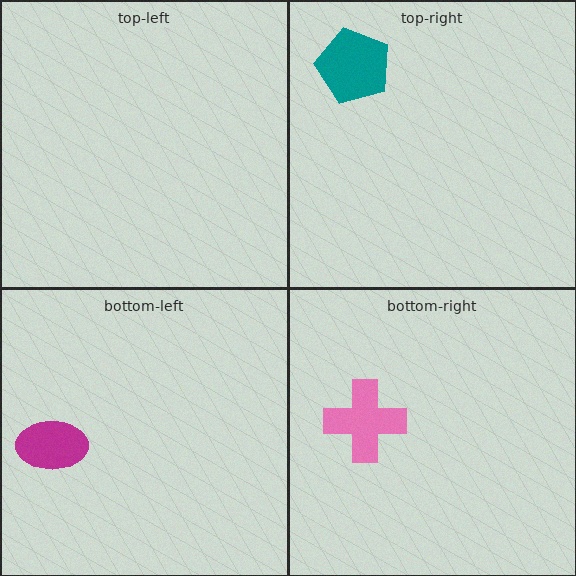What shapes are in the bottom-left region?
The magenta ellipse.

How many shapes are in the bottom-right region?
1.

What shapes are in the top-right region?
The teal pentagon.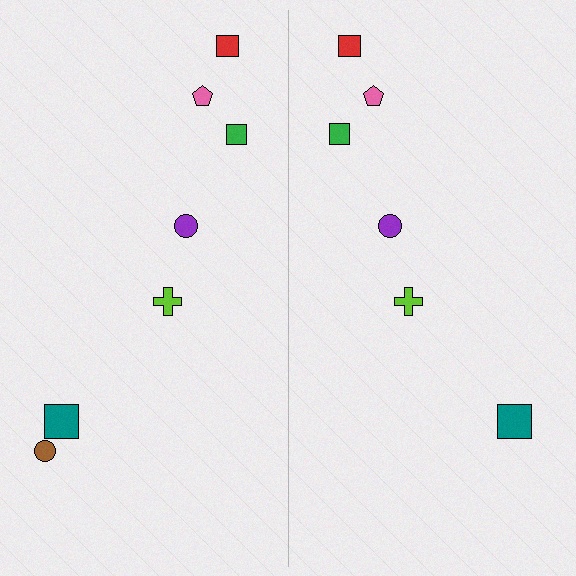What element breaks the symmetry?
A brown circle is missing from the right side.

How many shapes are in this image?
There are 13 shapes in this image.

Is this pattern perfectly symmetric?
No, the pattern is not perfectly symmetric. A brown circle is missing from the right side.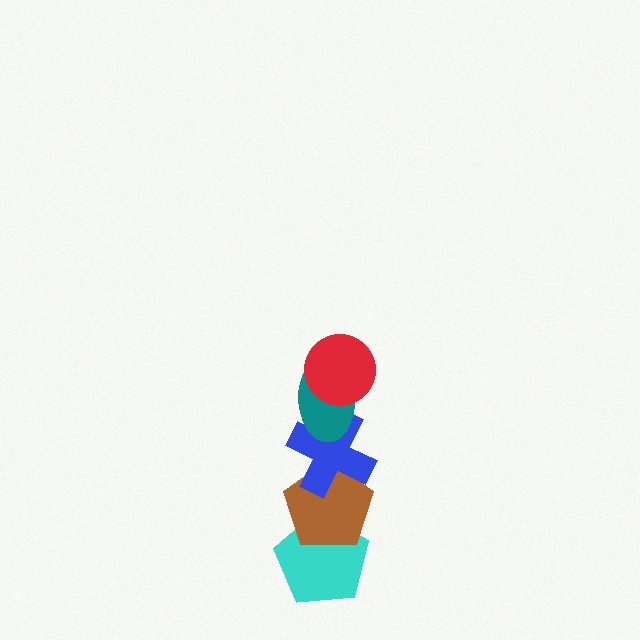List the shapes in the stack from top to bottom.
From top to bottom: the red circle, the teal ellipse, the blue cross, the brown pentagon, the cyan pentagon.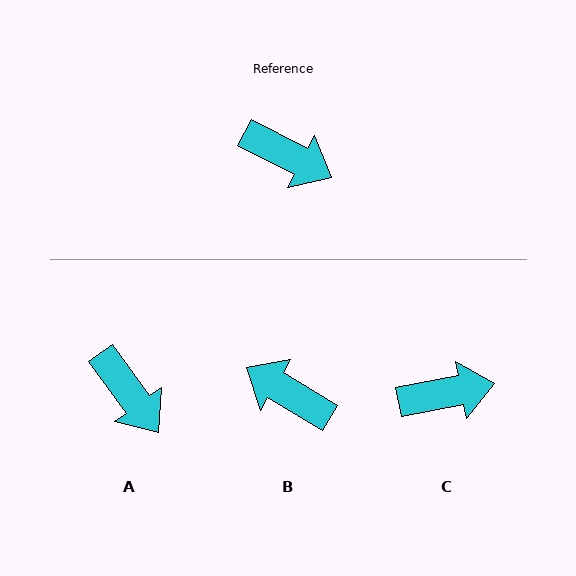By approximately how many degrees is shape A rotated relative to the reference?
Approximately 27 degrees clockwise.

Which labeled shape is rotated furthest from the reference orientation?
B, about 176 degrees away.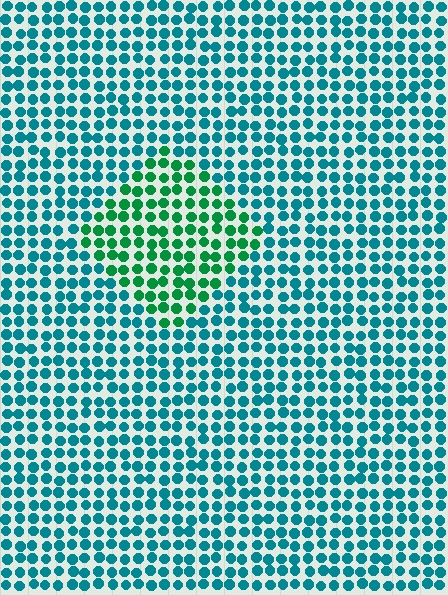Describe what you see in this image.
The image is filled with small teal elements in a uniform arrangement. A diamond-shaped region is visible where the elements are tinted to a slightly different hue, forming a subtle color boundary.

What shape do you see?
I see a diamond.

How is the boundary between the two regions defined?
The boundary is defined purely by a slight shift in hue (about 40 degrees). Spacing, size, and orientation are identical on both sides.